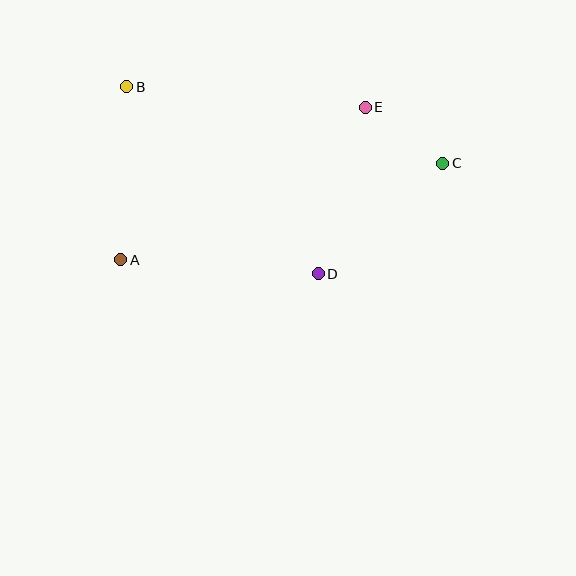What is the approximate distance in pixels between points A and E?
The distance between A and E is approximately 289 pixels.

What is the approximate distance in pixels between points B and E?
The distance between B and E is approximately 239 pixels.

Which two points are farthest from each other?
Points A and C are farthest from each other.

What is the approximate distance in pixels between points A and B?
The distance between A and B is approximately 173 pixels.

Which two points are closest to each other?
Points C and E are closest to each other.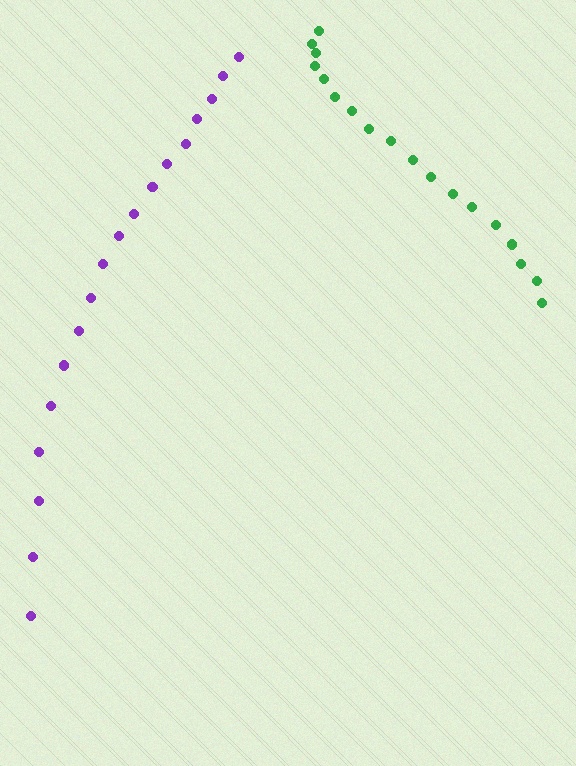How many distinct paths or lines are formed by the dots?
There are 2 distinct paths.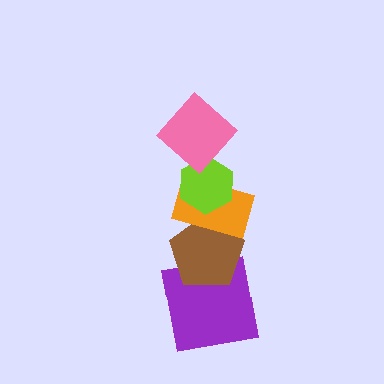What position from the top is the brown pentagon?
The brown pentagon is 4th from the top.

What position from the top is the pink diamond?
The pink diamond is 1st from the top.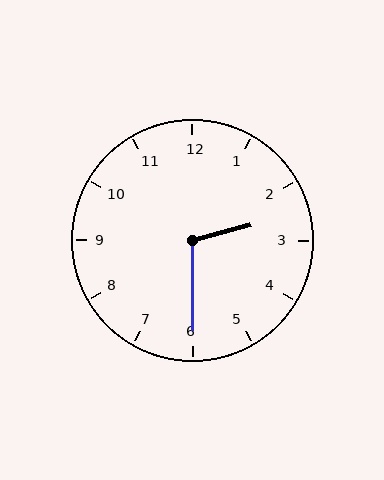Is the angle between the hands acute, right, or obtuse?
It is obtuse.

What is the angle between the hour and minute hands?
Approximately 105 degrees.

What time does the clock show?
2:30.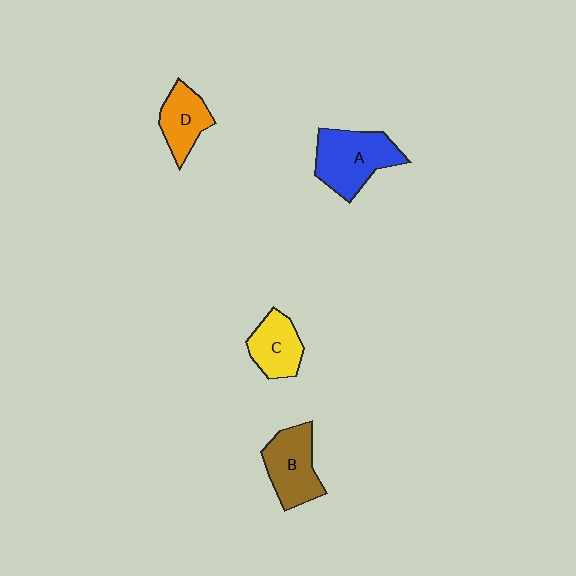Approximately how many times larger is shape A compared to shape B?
Approximately 1.2 times.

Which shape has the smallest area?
Shape D (orange).